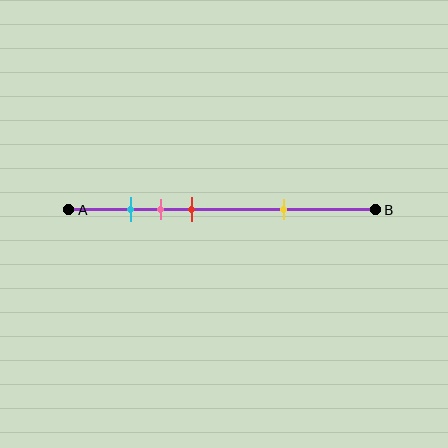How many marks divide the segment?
There are 4 marks dividing the segment.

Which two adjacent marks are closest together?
The cyan and pink marks are the closest adjacent pair.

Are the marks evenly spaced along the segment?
No, the marks are not evenly spaced.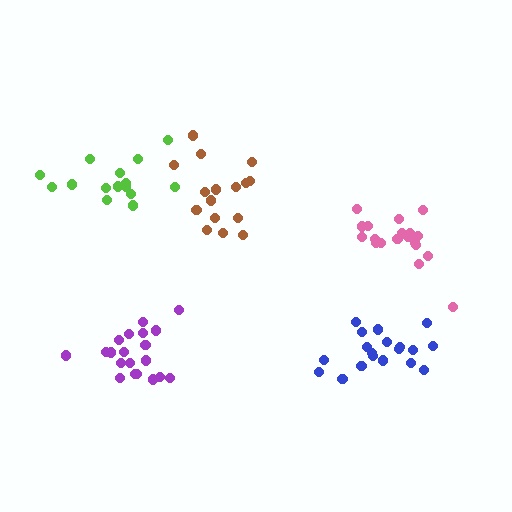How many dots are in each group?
Group 1: 19 dots, Group 2: 20 dots, Group 3: 16 dots, Group 4: 20 dots, Group 5: 16 dots (91 total).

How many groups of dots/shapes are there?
There are 5 groups.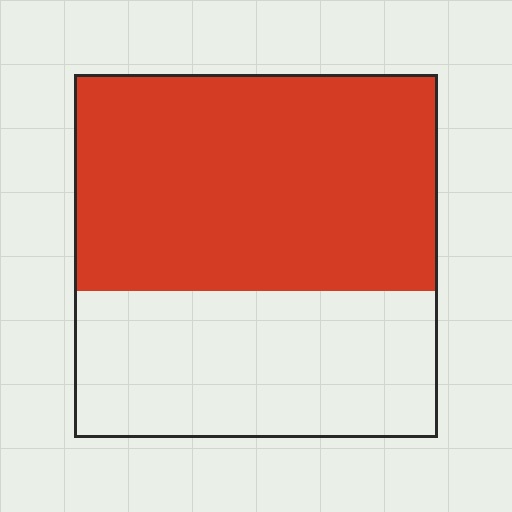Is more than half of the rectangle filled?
Yes.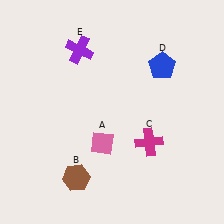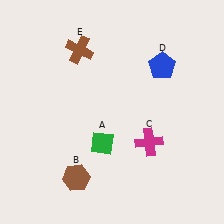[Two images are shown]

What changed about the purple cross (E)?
In Image 1, E is purple. In Image 2, it changed to brown.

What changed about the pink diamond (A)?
In Image 1, A is pink. In Image 2, it changed to green.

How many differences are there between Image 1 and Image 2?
There are 2 differences between the two images.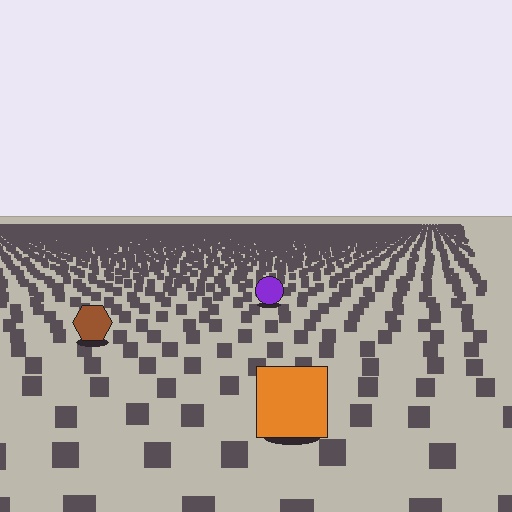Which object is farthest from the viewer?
The purple circle is farthest from the viewer. It appears smaller and the ground texture around it is denser.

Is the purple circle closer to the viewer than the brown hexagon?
No. The brown hexagon is closer — you can tell from the texture gradient: the ground texture is coarser near it.